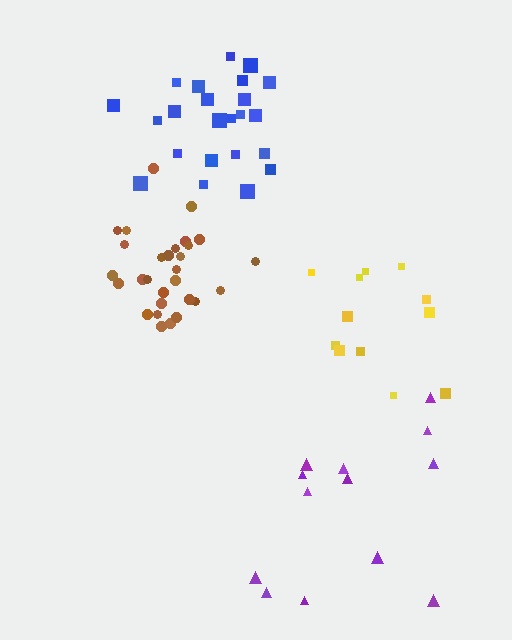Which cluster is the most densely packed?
Brown.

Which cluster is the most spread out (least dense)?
Purple.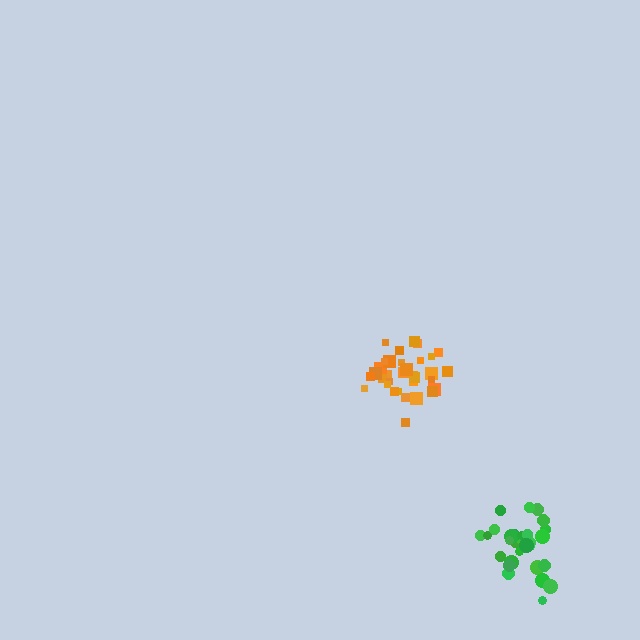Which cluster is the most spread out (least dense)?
Green.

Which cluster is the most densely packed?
Orange.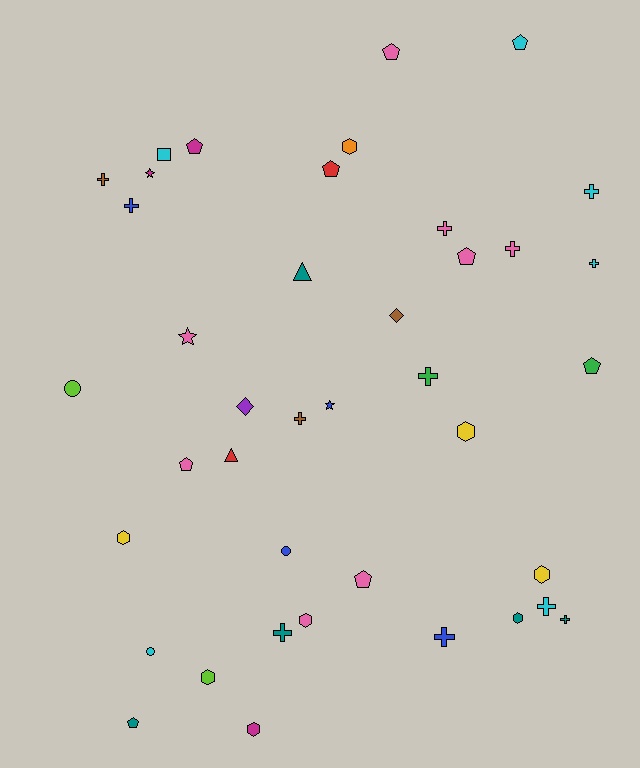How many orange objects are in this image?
There is 1 orange object.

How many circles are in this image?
There are 3 circles.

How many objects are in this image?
There are 40 objects.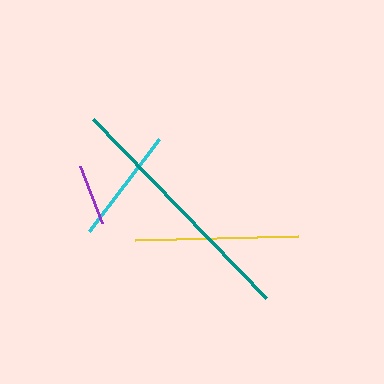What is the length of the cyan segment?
The cyan segment is approximately 116 pixels long.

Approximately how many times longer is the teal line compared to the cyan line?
The teal line is approximately 2.1 times the length of the cyan line.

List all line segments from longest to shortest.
From longest to shortest: teal, yellow, cyan, purple.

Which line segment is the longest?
The teal line is the longest at approximately 249 pixels.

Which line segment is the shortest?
The purple line is the shortest at approximately 61 pixels.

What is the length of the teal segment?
The teal segment is approximately 249 pixels long.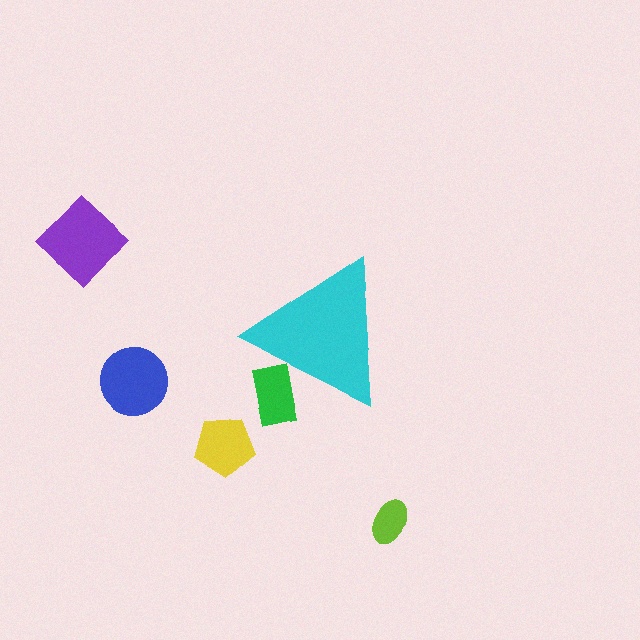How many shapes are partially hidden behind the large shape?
1 shape is partially hidden.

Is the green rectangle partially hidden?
Yes, the green rectangle is partially hidden behind the cyan triangle.